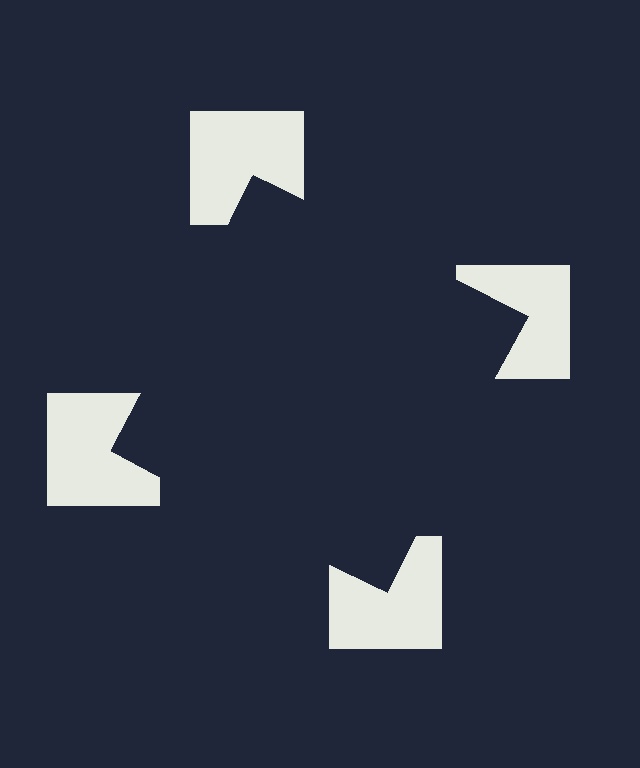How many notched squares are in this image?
There are 4 — one at each vertex of the illusory square.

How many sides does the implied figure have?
4 sides.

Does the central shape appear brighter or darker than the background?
It typically appears slightly darker than the background, even though no actual brightness change is drawn.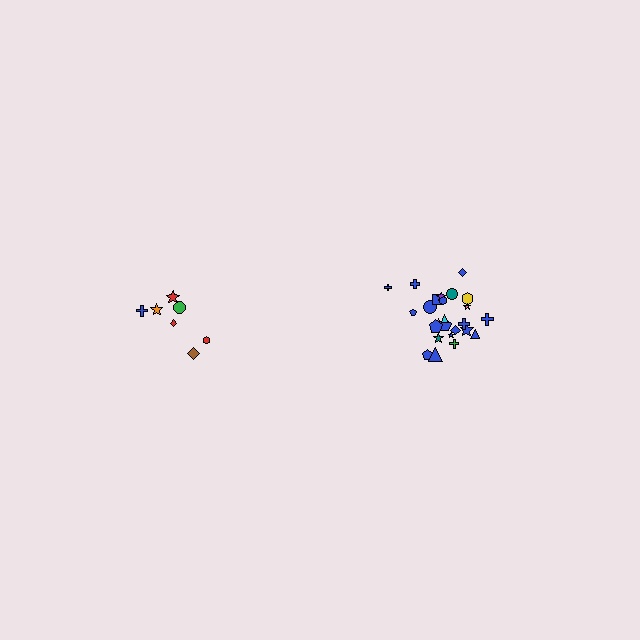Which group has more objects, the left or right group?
The right group.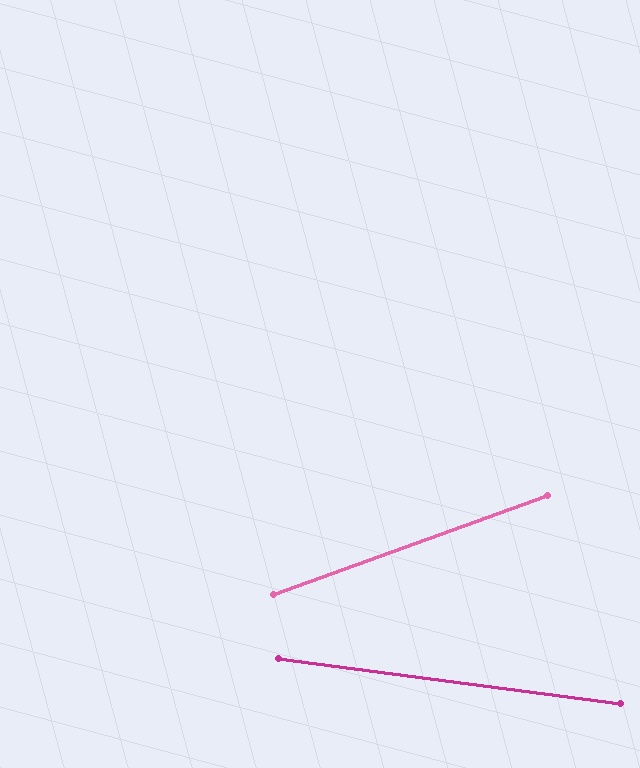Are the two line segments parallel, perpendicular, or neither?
Neither parallel nor perpendicular — they differ by about 27°.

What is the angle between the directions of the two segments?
Approximately 27 degrees.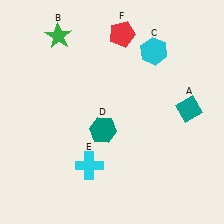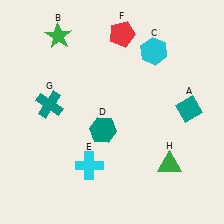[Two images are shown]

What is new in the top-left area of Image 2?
A teal cross (G) was added in the top-left area of Image 2.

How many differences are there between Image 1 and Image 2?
There are 2 differences between the two images.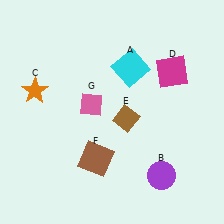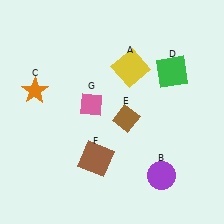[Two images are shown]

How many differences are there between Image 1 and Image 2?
There are 2 differences between the two images.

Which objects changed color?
A changed from cyan to yellow. D changed from magenta to green.